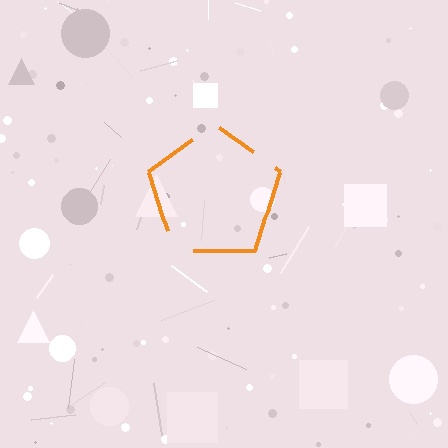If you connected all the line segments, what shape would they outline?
They would outline a pentagon.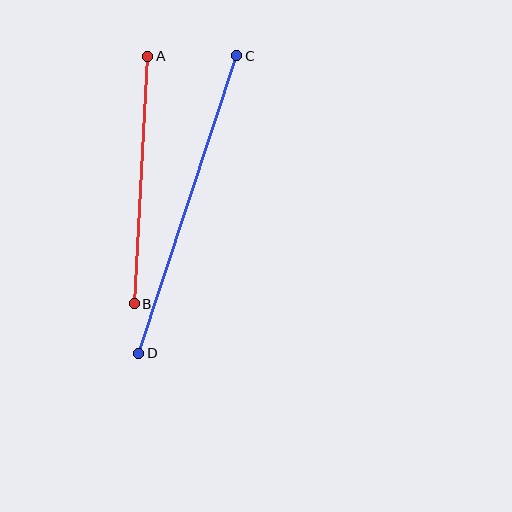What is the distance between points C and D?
The distance is approximately 313 pixels.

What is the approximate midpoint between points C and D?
The midpoint is at approximately (188, 205) pixels.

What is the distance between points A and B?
The distance is approximately 248 pixels.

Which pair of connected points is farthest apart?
Points C and D are farthest apart.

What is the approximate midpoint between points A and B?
The midpoint is at approximately (141, 180) pixels.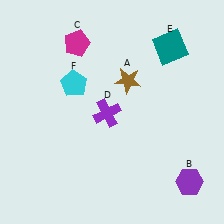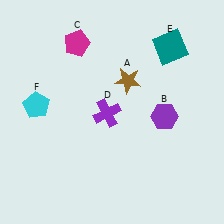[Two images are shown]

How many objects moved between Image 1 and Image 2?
2 objects moved between the two images.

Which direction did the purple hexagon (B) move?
The purple hexagon (B) moved up.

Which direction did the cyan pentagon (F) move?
The cyan pentagon (F) moved left.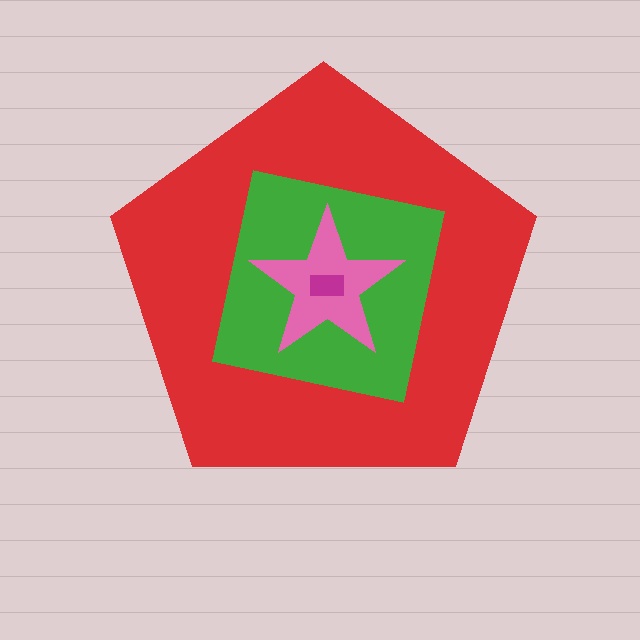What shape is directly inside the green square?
The pink star.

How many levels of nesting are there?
4.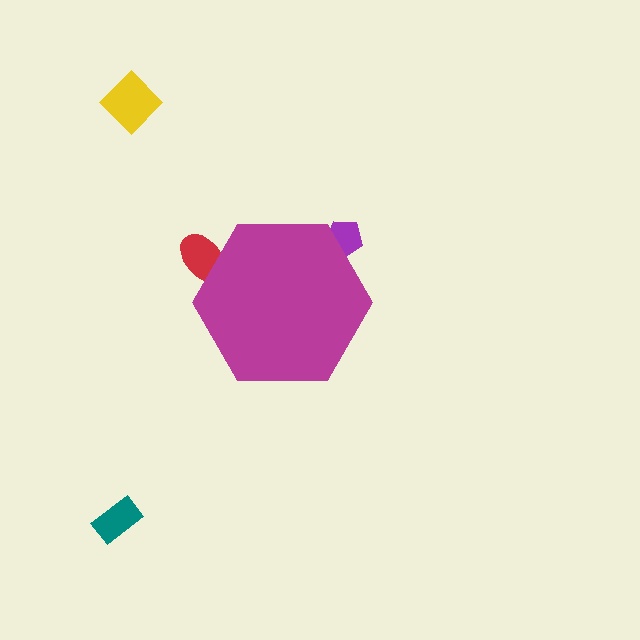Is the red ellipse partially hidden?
Yes, the red ellipse is partially hidden behind the magenta hexagon.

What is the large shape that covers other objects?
A magenta hexagon.